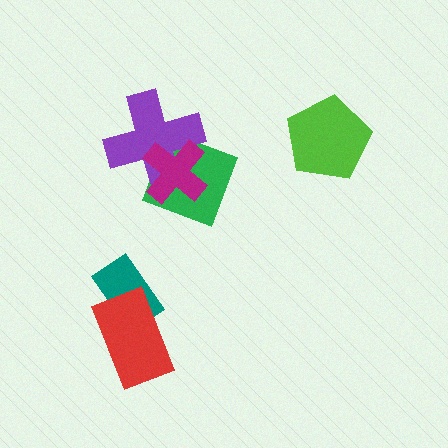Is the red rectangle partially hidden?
No, no other shape covers it.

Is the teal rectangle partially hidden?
Yes, it is partially covered by another shape.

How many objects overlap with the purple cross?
2 objects overlap with the purple cross.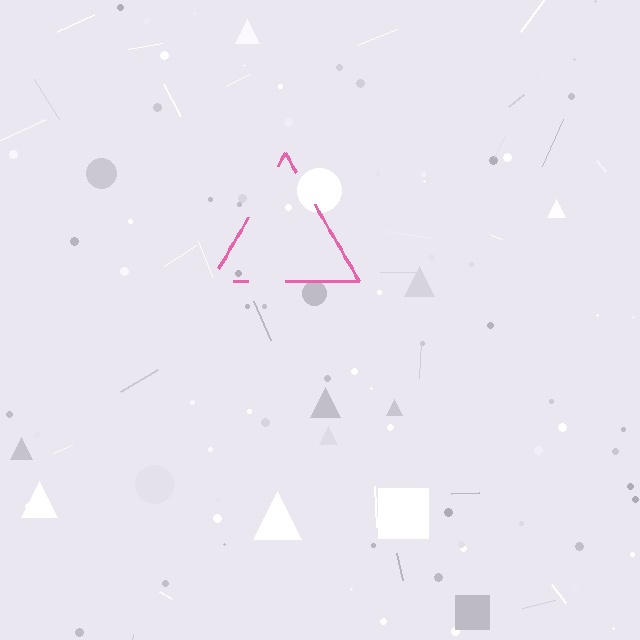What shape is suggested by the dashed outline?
The dashed outline suggests a triangle.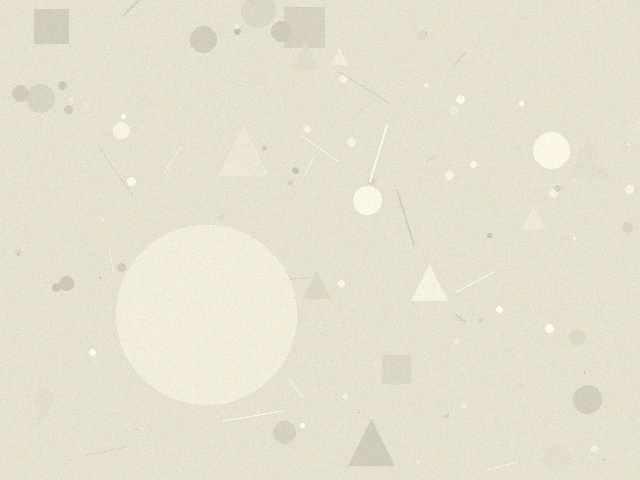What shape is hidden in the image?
A circle is hidden in the image.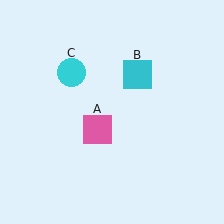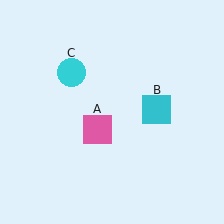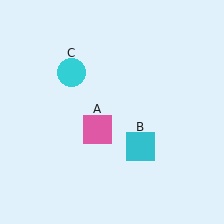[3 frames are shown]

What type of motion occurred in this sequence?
The cyan square (object B) rotated clockwise around the center of the scene.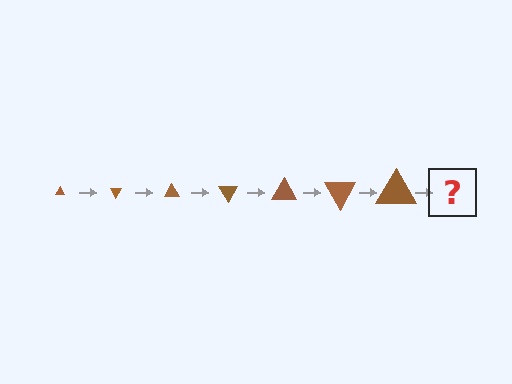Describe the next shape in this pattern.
It should be a triangle, larger than the previous one and rotated 420 degrees from the start.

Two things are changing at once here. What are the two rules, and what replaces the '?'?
The two rules are that the triangle grows larger each step and it rotates 60 degrees each step. The '?' should be a triangle, larger than the previous one and rotated 420 degrees from the start.